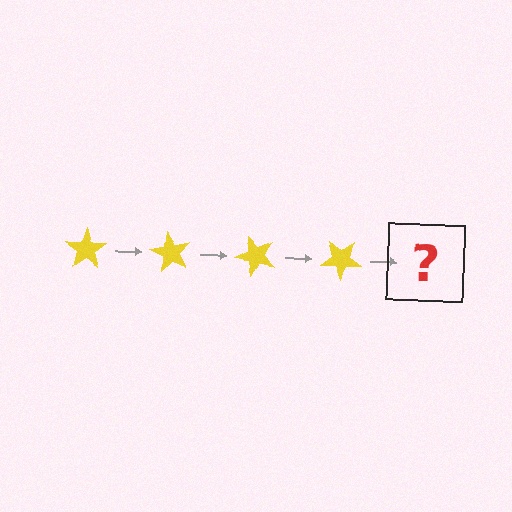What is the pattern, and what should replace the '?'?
The pattern is that the star rotates 60 degrees each step. The '?' should be a yellow star rotated 240 degrees.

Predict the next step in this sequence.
The next step is a yellow star rotated 240 degrees.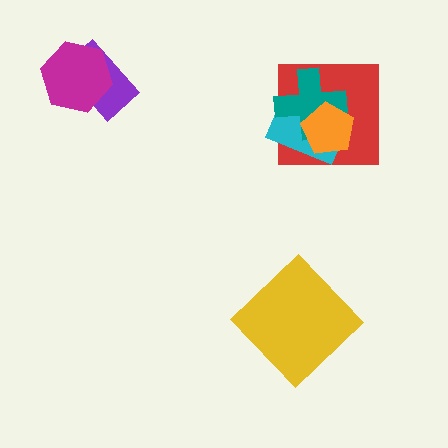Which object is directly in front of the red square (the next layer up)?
The cyan rectangle is directly in front of the red square.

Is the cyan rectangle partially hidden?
Yes, it is partially covered by another shape.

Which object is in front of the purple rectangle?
The magenta hexagon is in front of the purple rectangle.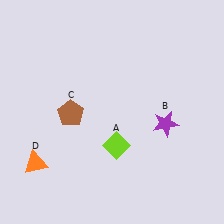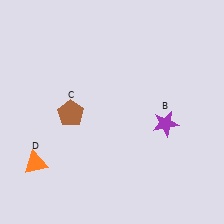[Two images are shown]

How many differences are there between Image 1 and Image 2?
There is 1 difference between the two images.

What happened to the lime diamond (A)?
The lime diamond (A) was removed in Image 2. It was in the bottom-right area of Image 1.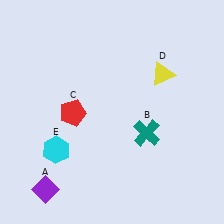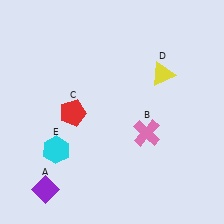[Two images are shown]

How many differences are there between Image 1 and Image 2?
There is 1 difference between the two images.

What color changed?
The cross (B) changed from teal in Image 1 to pink in Image 2.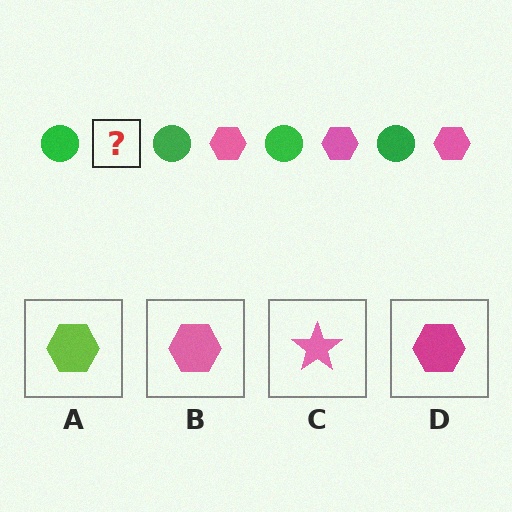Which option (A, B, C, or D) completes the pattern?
B.